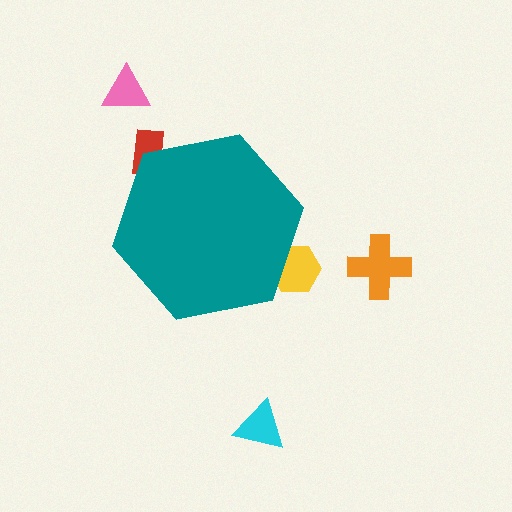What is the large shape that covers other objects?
A teal hexagon.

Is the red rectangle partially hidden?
Yes, the red rectangle is partially hidden behind the teal hexagon.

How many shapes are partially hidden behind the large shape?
2 shapes are partially hidden.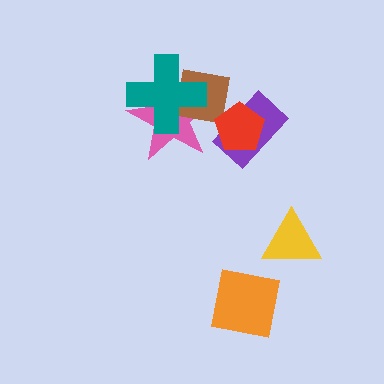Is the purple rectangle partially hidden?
Yes, it is partially covered by another shape.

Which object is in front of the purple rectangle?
The red pentagon is in front of the purple rectangle.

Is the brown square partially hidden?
Yes, it is partially covered by another shape.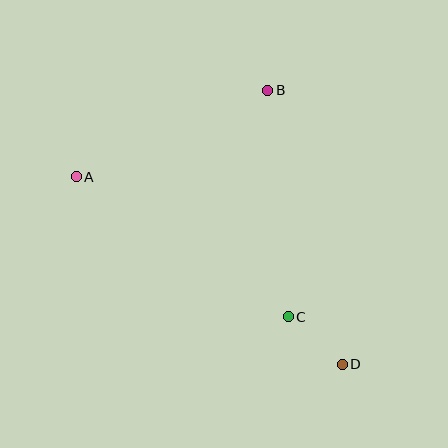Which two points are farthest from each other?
Points A and D are farthest from each other.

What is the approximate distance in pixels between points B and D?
The distance between B and D is approximately 284 pixels.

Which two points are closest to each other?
Points C and D are closest to each other.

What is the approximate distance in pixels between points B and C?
The distance between B and C is approximately 227 pixels.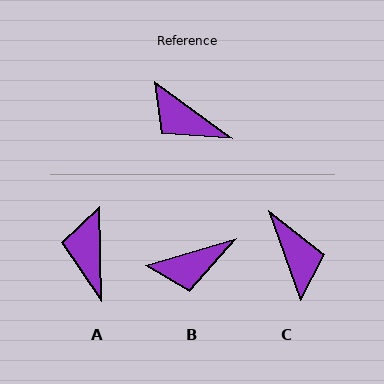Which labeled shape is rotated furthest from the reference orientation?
C, about 145 degrees away.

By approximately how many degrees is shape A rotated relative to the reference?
Approximately 53 degrees clockwise.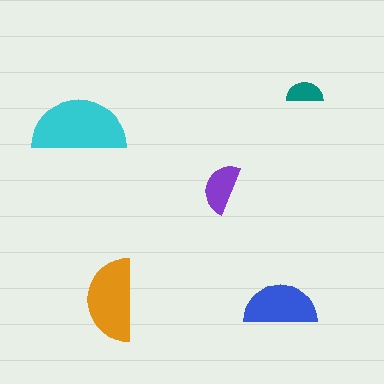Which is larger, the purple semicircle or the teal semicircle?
The purple one.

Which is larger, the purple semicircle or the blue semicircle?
The blue one.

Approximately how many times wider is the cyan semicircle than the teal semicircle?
About 2.5 times wider.